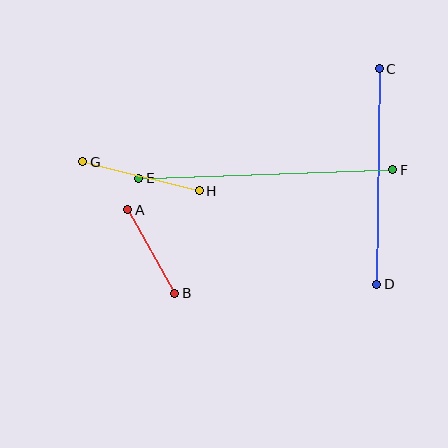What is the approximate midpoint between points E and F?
The midpoint is at approximately (266, 174) pixels.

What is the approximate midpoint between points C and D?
The midpoint is at approximately (378, 176) pixels.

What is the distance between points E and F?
The distance is approximately 254 pixels.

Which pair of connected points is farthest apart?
Points E and F are farthest apart.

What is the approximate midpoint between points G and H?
The midpoint is at approximately (141, 176) pixels.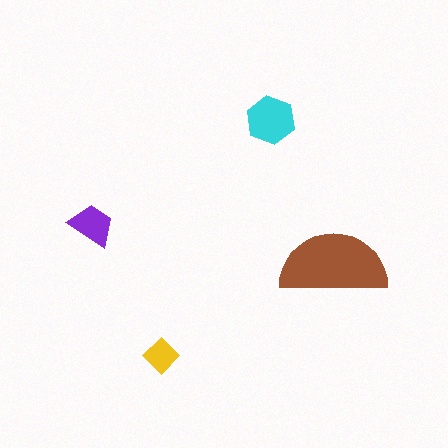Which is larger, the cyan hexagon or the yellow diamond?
The cyan hexagon.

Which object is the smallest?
The yellow diamond.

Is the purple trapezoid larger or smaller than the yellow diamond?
Larger.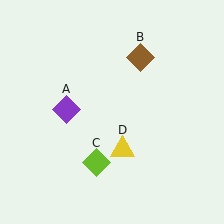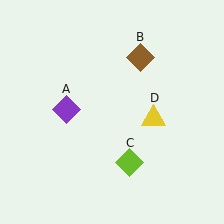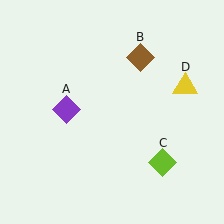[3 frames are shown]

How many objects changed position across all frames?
2 objects changed position: lime diamond (object C), yellow triangle (object D).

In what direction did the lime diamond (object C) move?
The lime diamond (object C) moved right.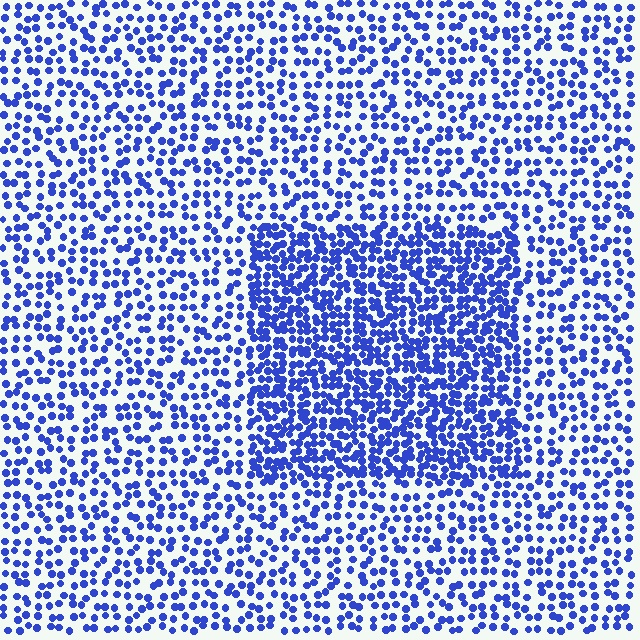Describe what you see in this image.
The image contains small blue elements arranged at two different densities. A rectangle-shaped region is visible where the elements are more densely packed than the surrounding area.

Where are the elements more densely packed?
The elements are more densely packed inside the rectangle boundary.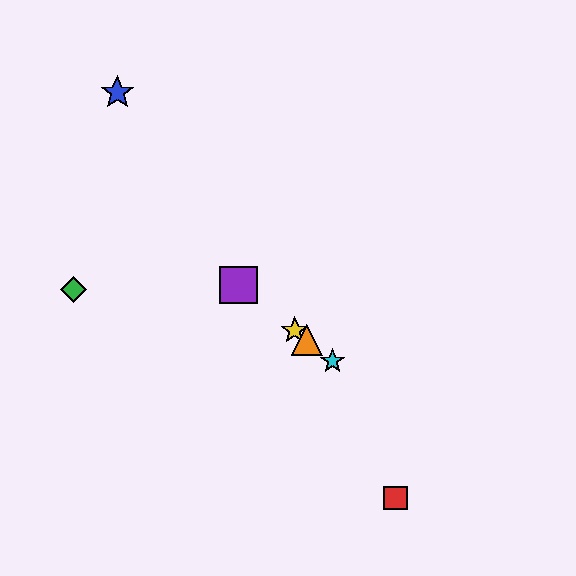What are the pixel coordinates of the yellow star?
The yellow star is at (295, 330).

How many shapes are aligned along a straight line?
4 shapes (the yellow star, the purple square, the orange triangle, the cyan star) are aligned along a straight line.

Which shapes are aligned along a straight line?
The yellow star, the purple square, the orange triangle, the cyan star are aligned along a straight line.